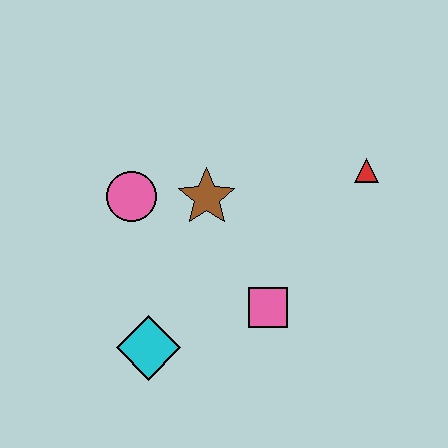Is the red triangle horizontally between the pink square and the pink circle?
No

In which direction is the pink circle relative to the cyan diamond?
The pink circle is above the cyan diamond.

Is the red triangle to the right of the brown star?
Yes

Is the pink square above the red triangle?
No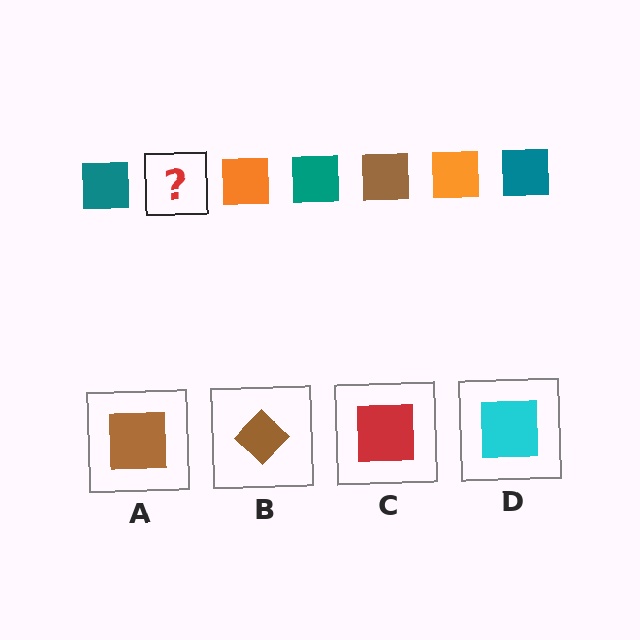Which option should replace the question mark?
Option A.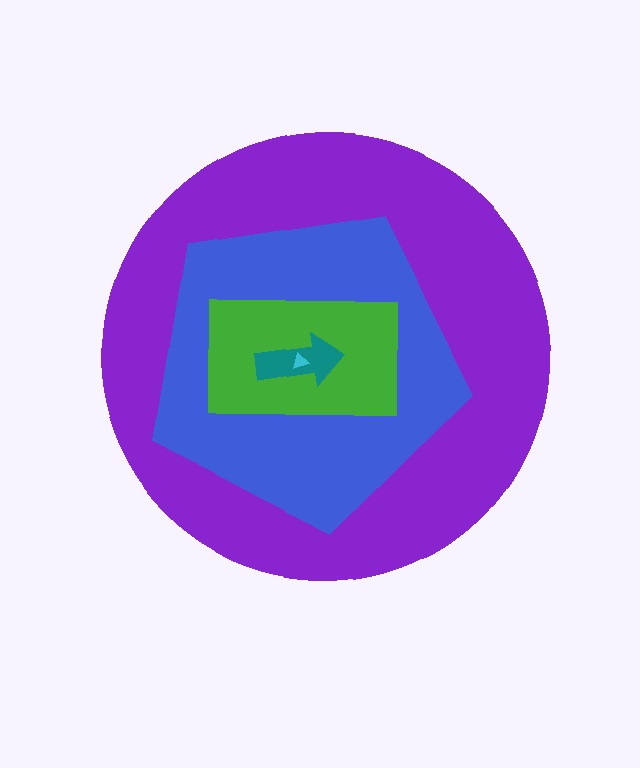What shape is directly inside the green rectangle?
The teal arrow.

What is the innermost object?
The cyan triangle.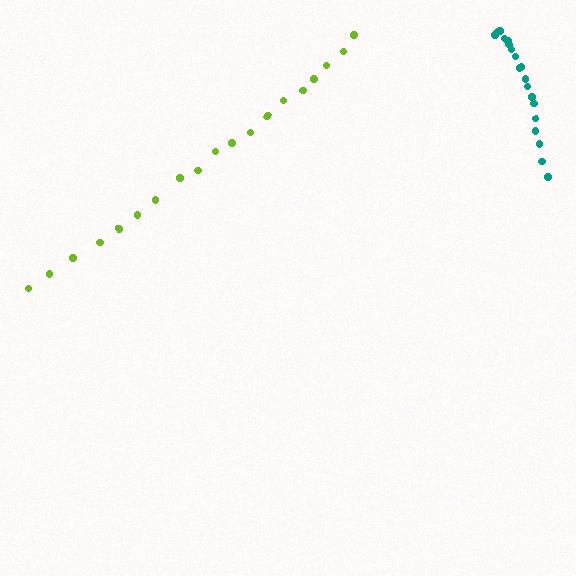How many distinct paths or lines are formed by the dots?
There are 2 distinct paths.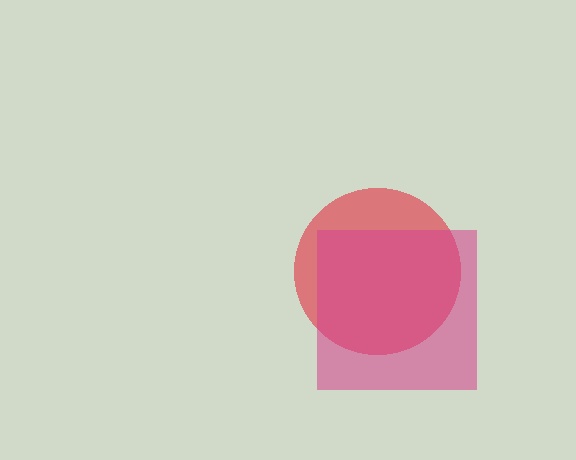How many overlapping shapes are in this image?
There are 2 overlapping shapes in the image.